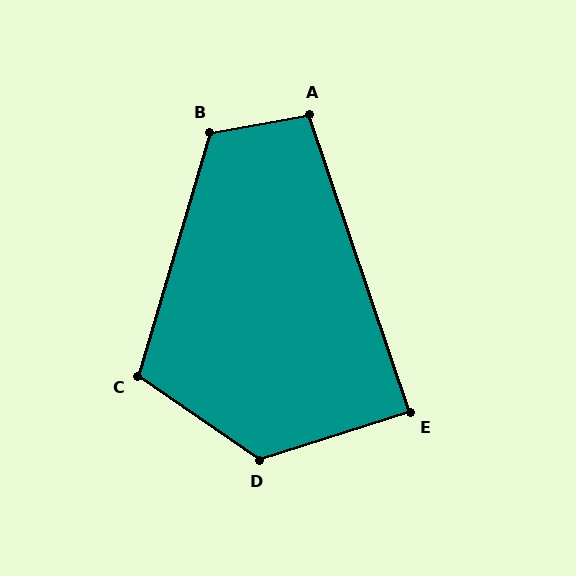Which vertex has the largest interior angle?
D, at approximately 128 degrees.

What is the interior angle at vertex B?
Approximately 116 degrees (obtuse).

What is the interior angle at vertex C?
Approximately 108 degrees (obtuse).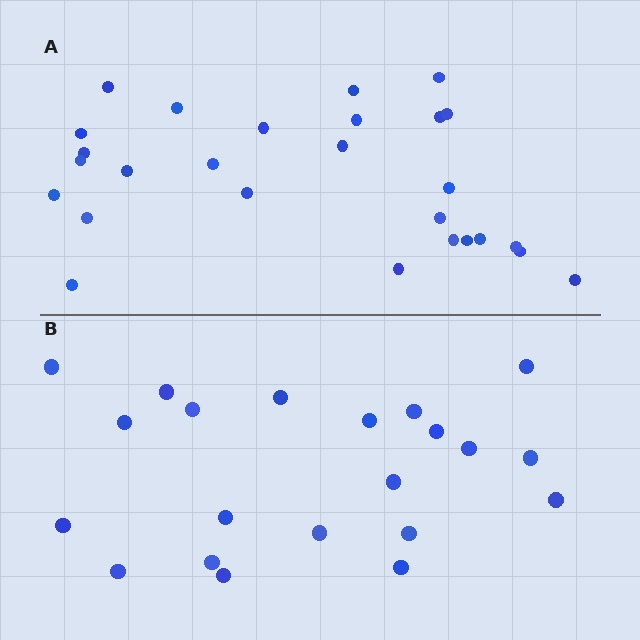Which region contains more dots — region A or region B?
Region A (the top region) has more dots.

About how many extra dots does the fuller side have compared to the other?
Region A has about 6 more dots than region B.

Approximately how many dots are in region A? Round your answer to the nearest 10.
About 30 dots. (The exact count is 27, which rounds to 30.)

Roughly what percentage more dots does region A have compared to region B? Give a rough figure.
About 30% more.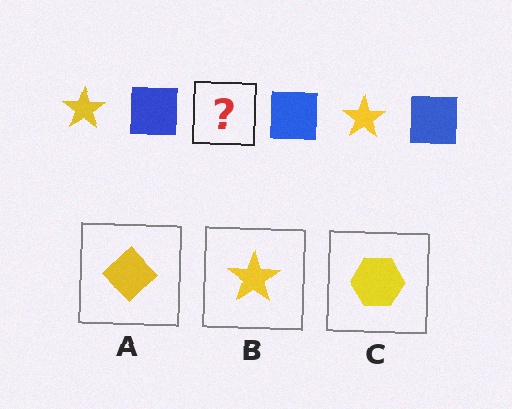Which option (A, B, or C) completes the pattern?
B.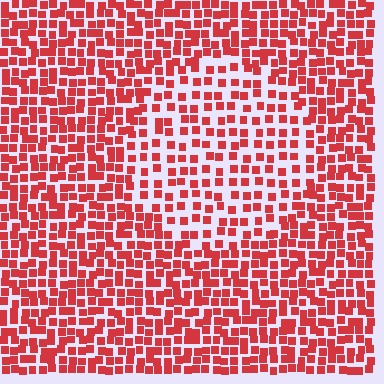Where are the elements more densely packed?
The elements are more densely packed outside the circle boundary.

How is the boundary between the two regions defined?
The boundary is defined by a change in element density (approximately 1.7x ratio). All elements are the same color, size, and shape.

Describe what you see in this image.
The image contains small red elements arranged at two different densities. A circle-shaped region is visible where the elements are less densely packed than the surrounding area.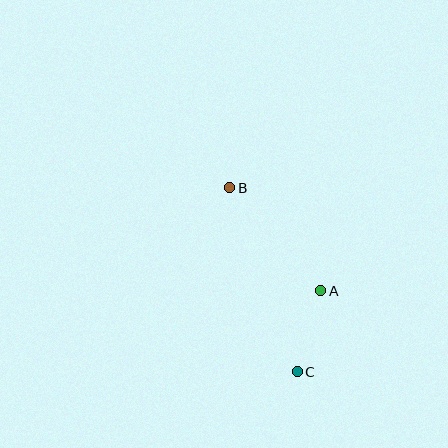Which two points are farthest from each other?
Points B and C are farthest from each other.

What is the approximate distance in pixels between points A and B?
The distance between A and B is approximately 137 pixels.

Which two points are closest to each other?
Points A and C are closest to each other.